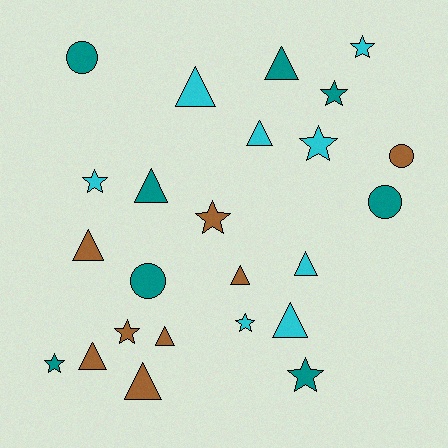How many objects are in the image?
There are 24 objects.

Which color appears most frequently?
Brown, with 8 objects.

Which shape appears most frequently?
Triangle, with 11 objects.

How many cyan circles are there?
There are no cyan circles.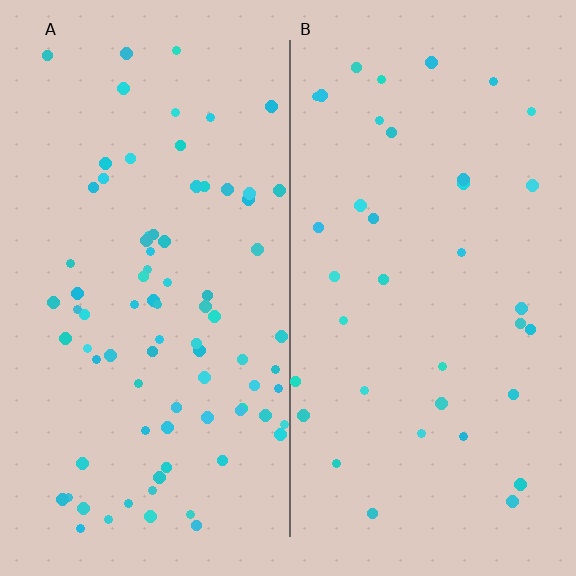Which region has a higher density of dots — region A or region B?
A (the left).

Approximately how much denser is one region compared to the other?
Approximately 2.2× — region A over region B.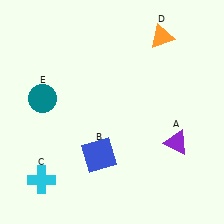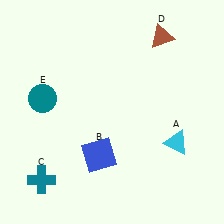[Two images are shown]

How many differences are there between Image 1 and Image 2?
There are 3 differences between the two images.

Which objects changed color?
A changed from purple to cyan. C changed from cyan to teal. D changed from orange to brown.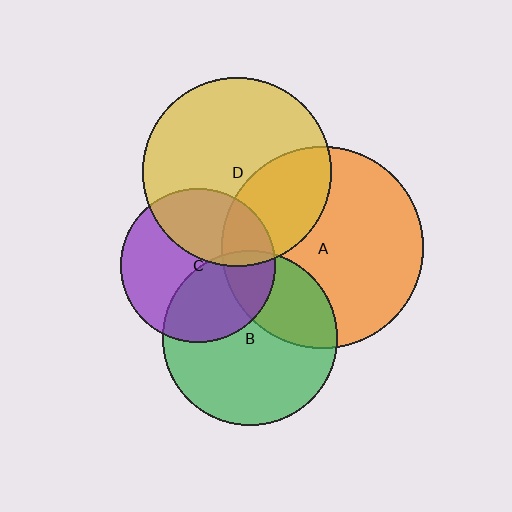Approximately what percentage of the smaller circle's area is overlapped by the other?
Approximately 30%.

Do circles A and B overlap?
Yes.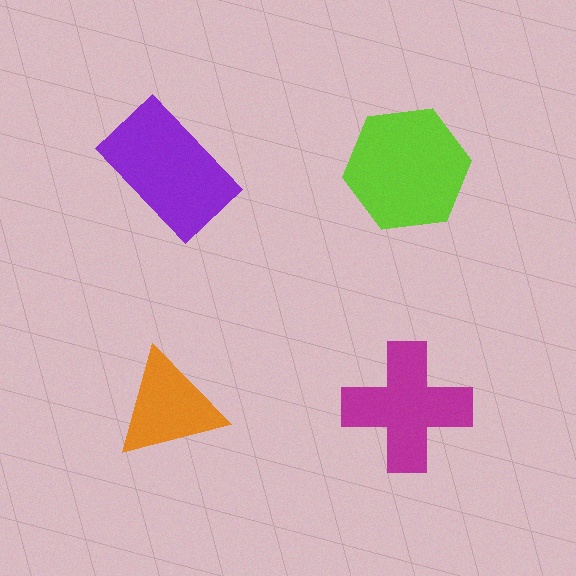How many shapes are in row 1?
2 shapes.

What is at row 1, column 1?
A purple rectangle.